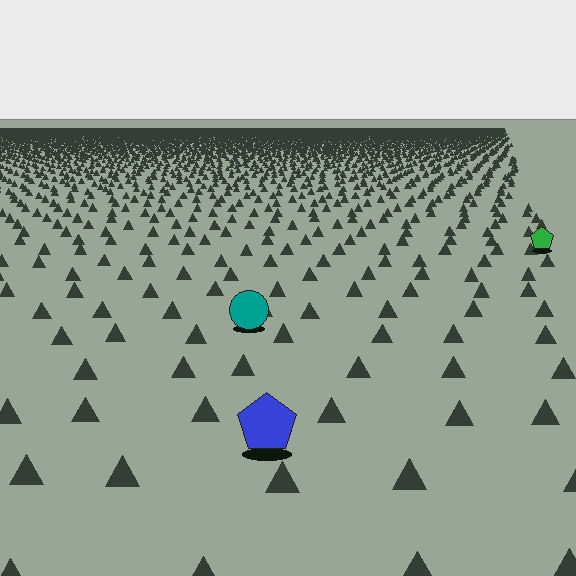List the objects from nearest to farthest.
From nearest to farthest: the blue pentagon, the teal circle, the green pentagon.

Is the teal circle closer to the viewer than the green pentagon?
Yes. The teal circle is closer — you can tell from the texture gradient: the ground texture is coarser near it.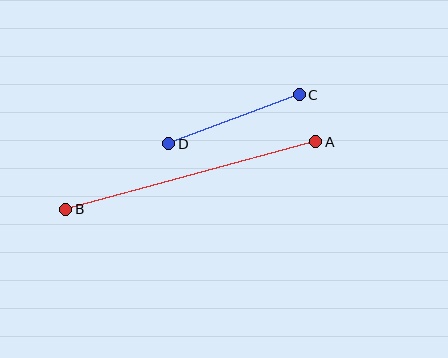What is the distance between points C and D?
The distance is approximately 140 pixels.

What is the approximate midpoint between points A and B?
The midpoint is at approximately (191, 175) pixels.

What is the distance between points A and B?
The distance is approximately 259 pixels.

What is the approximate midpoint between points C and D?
The midpoint is at approximately (234, 119) pixels.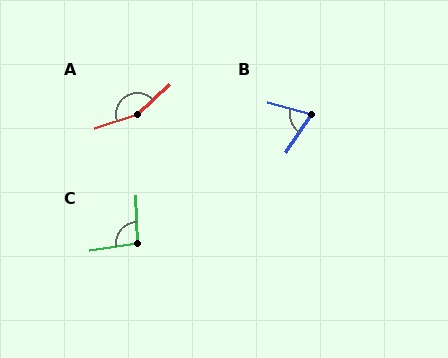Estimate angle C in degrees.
Approximately 97 degrees.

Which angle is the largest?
A, at approximately 155 degrees.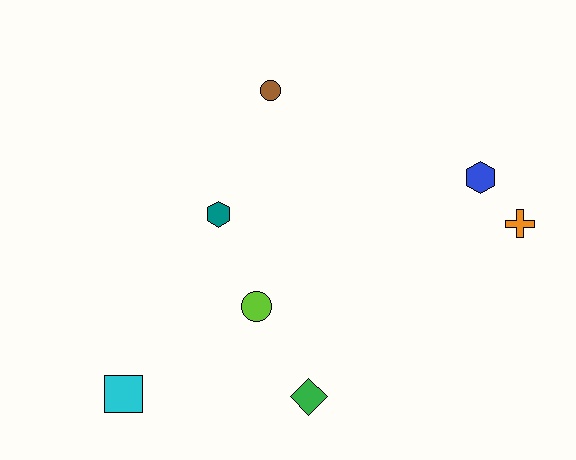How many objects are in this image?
There are 7 objects.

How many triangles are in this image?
There are no triangles.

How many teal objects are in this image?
There is 1 teal object.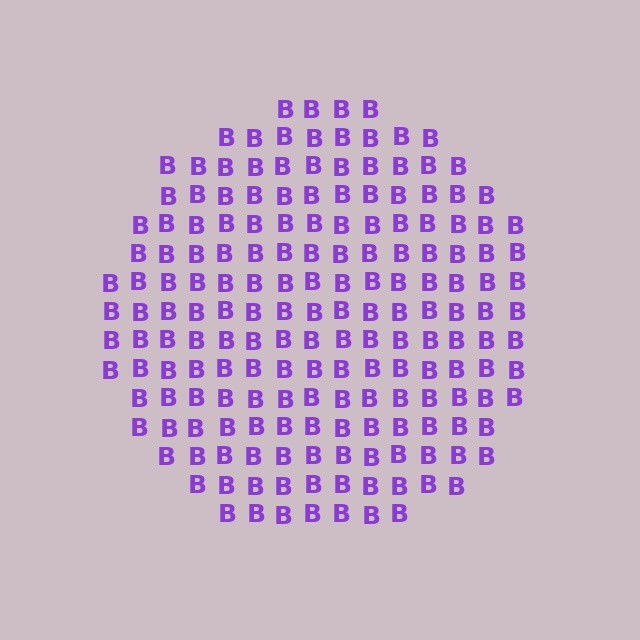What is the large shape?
The large shape is a circle.